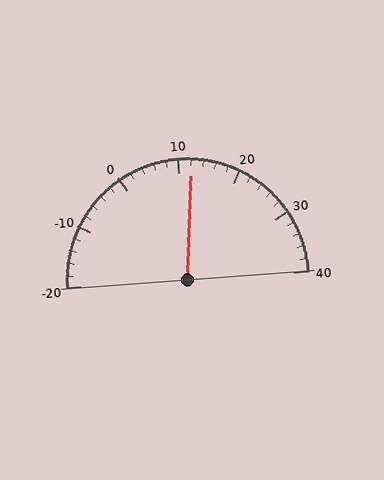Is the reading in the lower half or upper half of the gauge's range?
The reading is in the upper half of the range (-20 to 40).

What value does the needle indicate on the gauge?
The needle indicates approximately 12.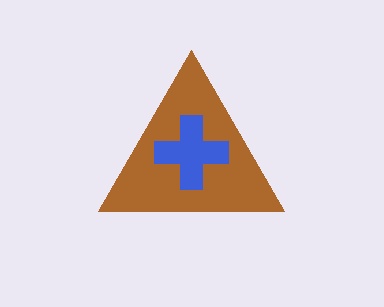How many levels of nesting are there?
2.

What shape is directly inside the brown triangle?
The blue cross.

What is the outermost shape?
The brown triangle.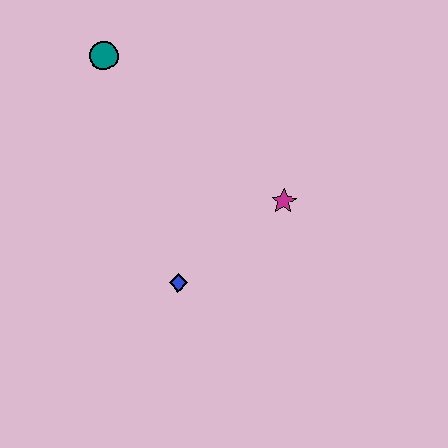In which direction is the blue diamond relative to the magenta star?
The blue diamond is to the left of the magenta star.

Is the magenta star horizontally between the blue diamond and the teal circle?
No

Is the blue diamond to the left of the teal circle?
No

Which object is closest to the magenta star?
The blue diamond is closest to the magenta star.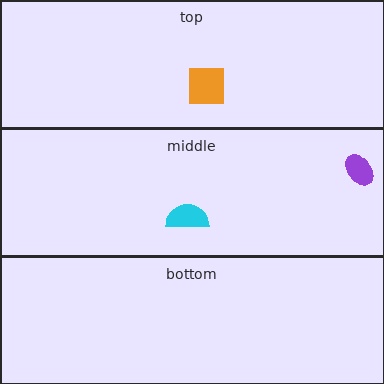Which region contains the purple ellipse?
The middle region.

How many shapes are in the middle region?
2.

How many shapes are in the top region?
1.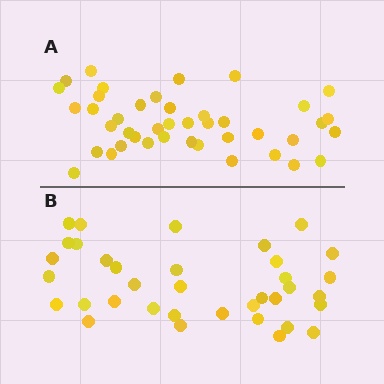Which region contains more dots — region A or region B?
Region A (the top region) has more dots.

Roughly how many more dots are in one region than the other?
Region A has about 6 more dots than region B.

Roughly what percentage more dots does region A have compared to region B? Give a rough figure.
About 15% more.